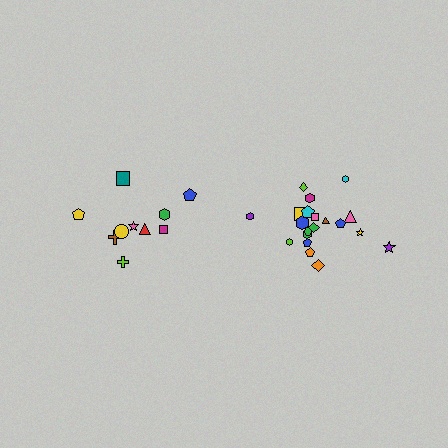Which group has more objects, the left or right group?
The right group.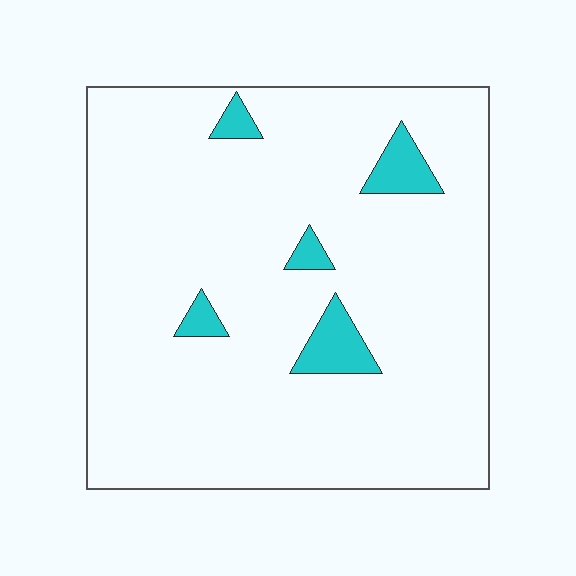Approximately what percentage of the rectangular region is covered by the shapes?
Approximately 5%.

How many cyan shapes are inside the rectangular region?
5.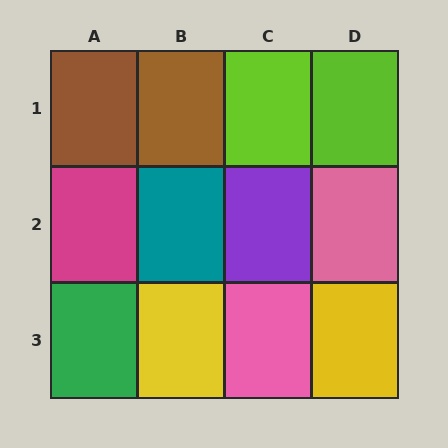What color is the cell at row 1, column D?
Lime.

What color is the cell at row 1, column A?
Brown.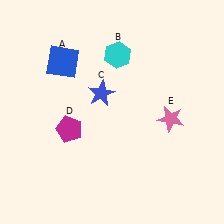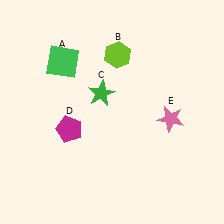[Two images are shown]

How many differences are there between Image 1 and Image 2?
There are 3 differences between the two images.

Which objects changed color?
A changed from blue to green. B changed from cyan to lime. C changed from blue to green.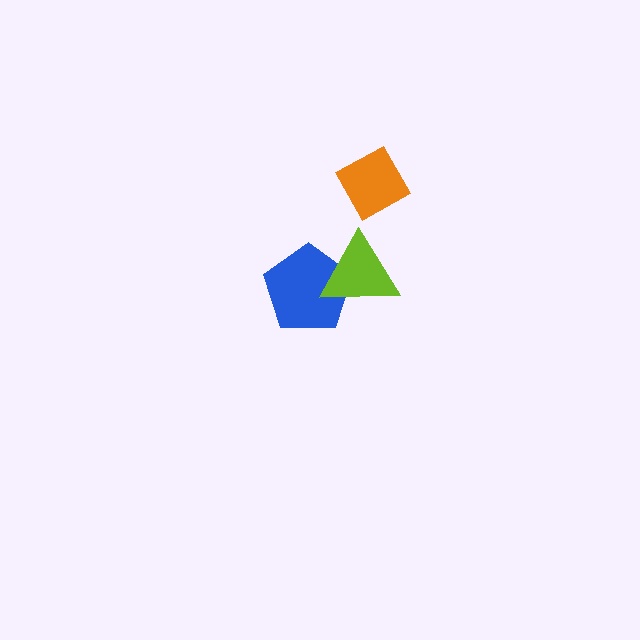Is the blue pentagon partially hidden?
Yes, it is partially covered by another shape.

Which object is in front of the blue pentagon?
The lime triangle is in front of the blue pentagon.